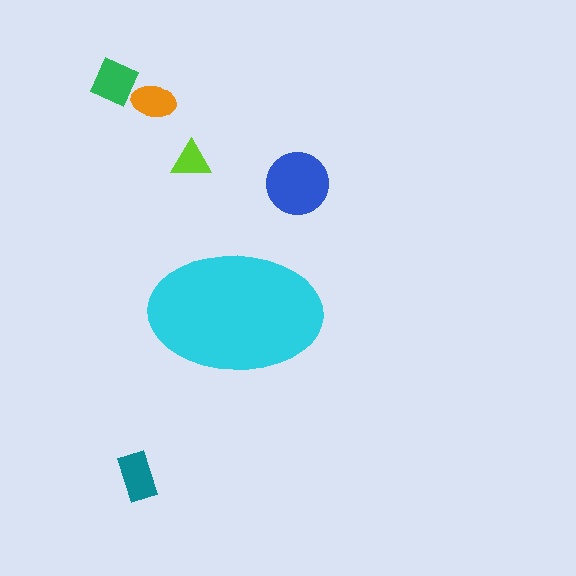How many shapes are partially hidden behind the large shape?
0 shapes are partially hidden.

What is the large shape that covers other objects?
A cyan ellipse.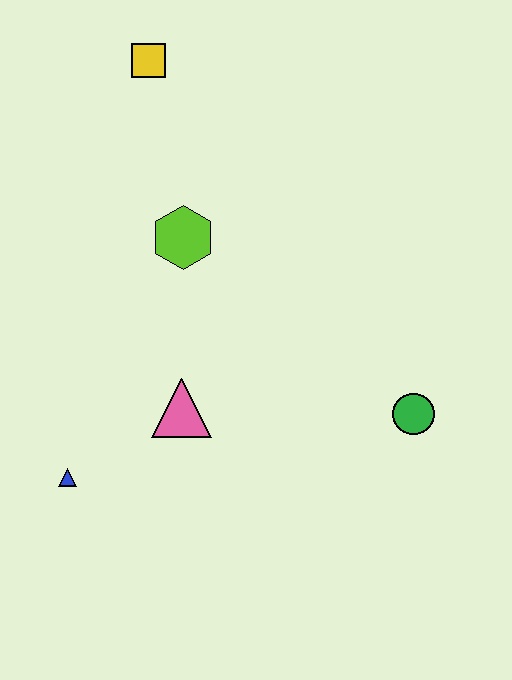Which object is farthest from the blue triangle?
The yellow square is farthest from the blue triangle.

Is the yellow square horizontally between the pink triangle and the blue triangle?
Yes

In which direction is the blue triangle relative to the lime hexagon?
The blue triangle is below the lime hexagon.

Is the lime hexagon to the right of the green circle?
No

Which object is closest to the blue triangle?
The pink triangle is closest to the blue triangle.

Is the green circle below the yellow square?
Yes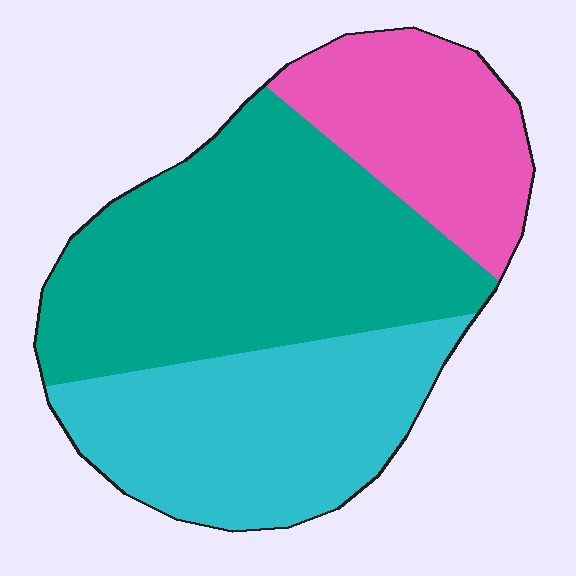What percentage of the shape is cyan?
Cyan takes up between a quarter and a half of the shape.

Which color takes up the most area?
Teal, at roughly 45%.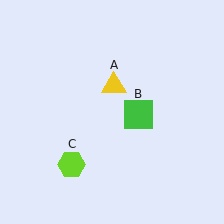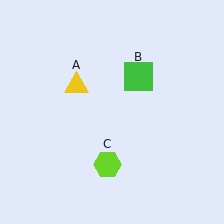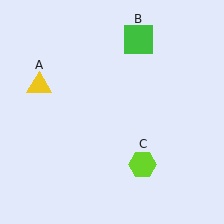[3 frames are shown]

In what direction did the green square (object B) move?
The green square (object B) moved up.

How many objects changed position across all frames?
3 objects changed position: yellow triangle (object A), green square (object B), lime hexagon (object C).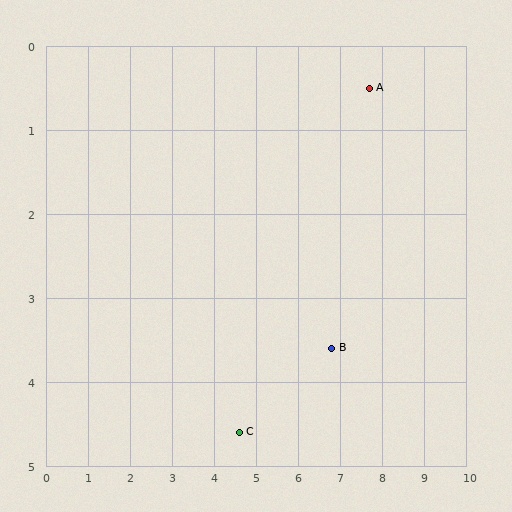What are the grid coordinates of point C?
Point C is at approximately (4.6, 4.6).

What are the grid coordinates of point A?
Point A is at approximately (7.7, 0.5).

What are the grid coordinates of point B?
Point B is at approximately (6.8, 3.6).